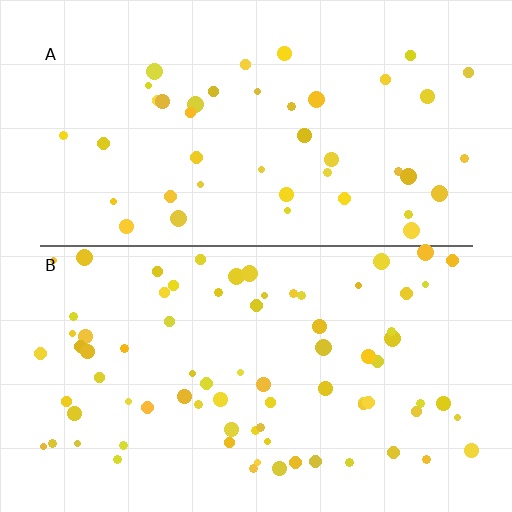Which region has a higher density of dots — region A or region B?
B (the bottom).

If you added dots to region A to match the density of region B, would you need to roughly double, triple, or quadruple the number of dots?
Approximately double.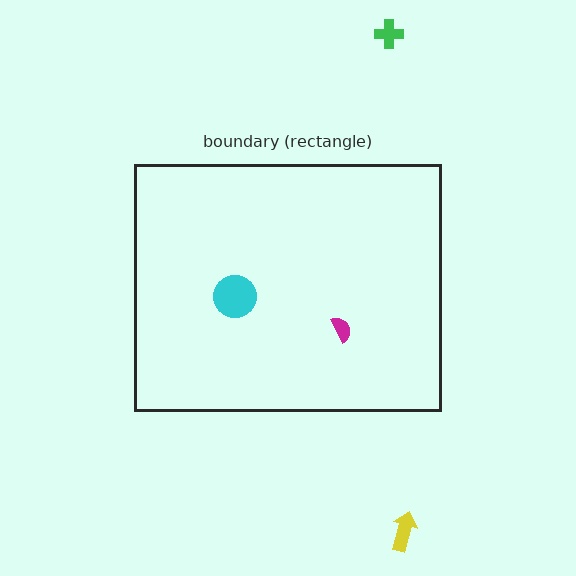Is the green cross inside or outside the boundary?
Outside.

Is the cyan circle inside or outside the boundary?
Inside.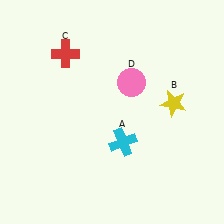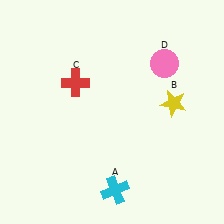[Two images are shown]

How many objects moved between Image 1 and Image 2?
3 objects moved between the two images.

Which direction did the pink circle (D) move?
The pink circle (D) moved right.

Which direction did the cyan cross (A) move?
The cyan cross (A) moved down.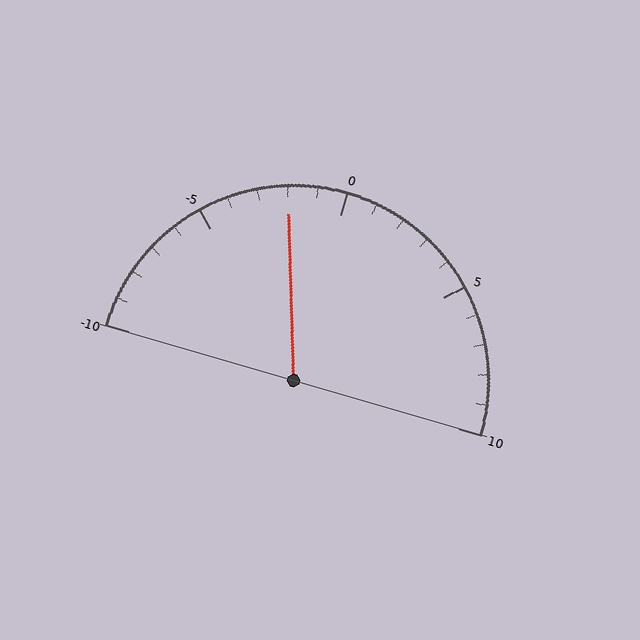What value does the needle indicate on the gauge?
The needle indicates approximately -2.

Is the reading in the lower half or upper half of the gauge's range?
The reading is in the lower half of the range (-10 to 10).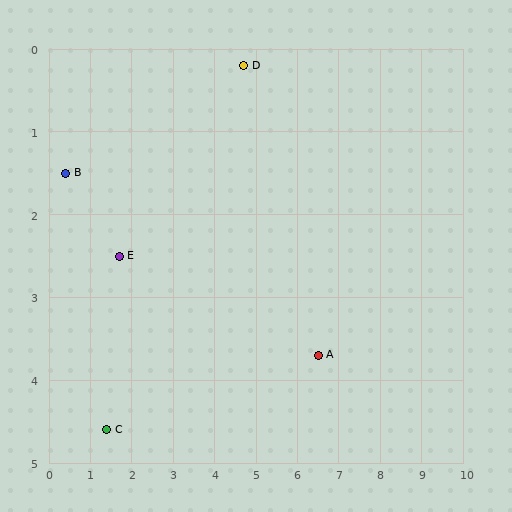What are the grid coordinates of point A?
Point A is at approximately (6.5, 3.7).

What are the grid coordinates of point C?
Point C is at approximately (1.4, 4.6).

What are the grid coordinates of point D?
Point D is at approximately (4.7, 0.2).